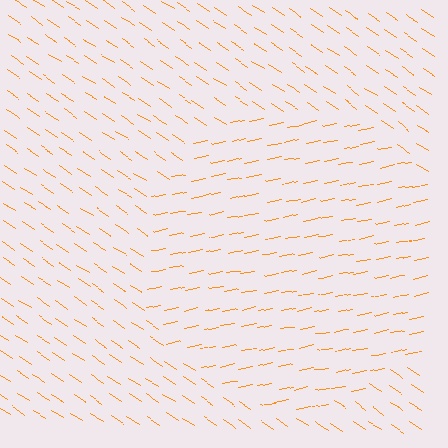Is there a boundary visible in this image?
Yes, there is a texture boundary formed by a change in line orientation.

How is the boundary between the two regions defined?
The boundary is defined purely by a change in line orientation (approximately 45 degrees difference). All lines are the same color and thickness.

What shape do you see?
I see a circle.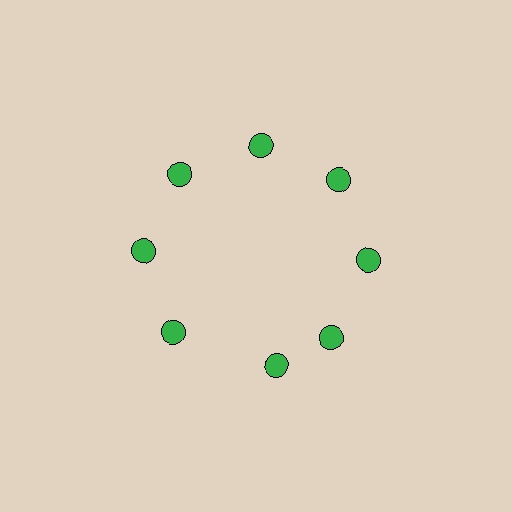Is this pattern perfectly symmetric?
No. The 8 green circles are arranged in a ring, but one element near the 6 o'clock position is rotated out of alignment along the ring, breaking the 8-fold rotational symmetry.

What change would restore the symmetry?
The symmetry would be restored by rotating it back into even spacing with its neighbors so that all 8 circles sit at equal angles and equal distance from the center.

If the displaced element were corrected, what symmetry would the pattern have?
It would have 8-fold rotational symmetry — the pattern would map onto itself every 45 degrees.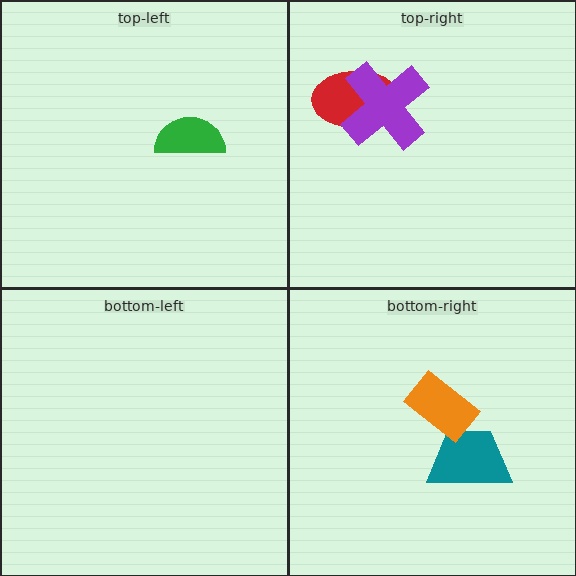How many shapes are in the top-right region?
2.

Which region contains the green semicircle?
The top-left region.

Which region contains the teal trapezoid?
The bottom-right region.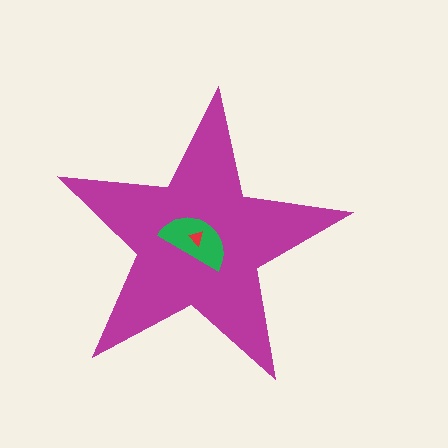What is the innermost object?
The red triangle.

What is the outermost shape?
The magenta star.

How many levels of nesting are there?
3.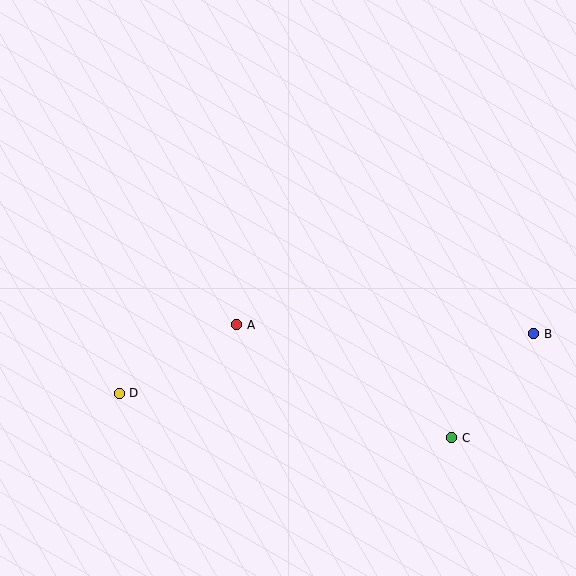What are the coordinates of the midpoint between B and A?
The midpoint between B and A is at (385, 329).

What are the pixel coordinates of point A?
Point A is at (237, 325).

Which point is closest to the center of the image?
Point A at (237, 325) is closest to the center.